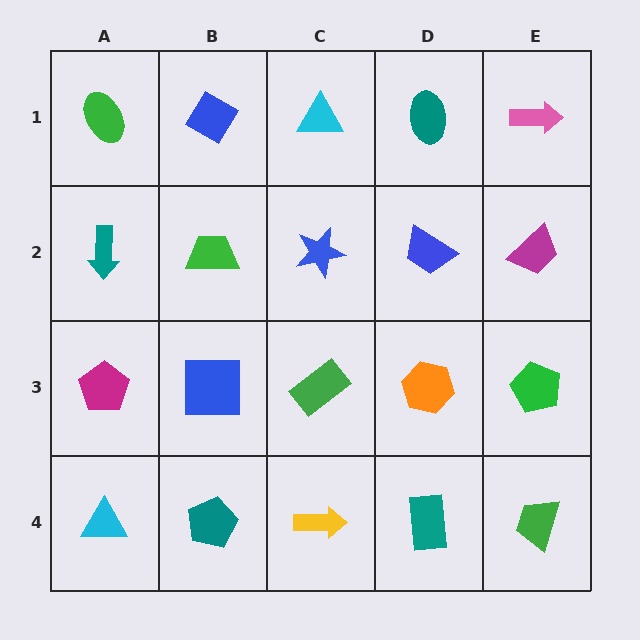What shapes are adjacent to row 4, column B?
A blue square (row 3, column B), a cyan triangle (row 4, column A), a yellow arrow (row 4, column C).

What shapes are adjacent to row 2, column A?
A green ellipse (row 1, column A), a magenta pentagon (row 3, column A), a green trapezoid (row 2, column B).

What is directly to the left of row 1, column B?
A green ellipse.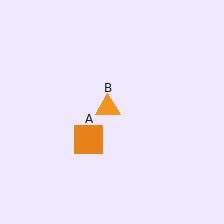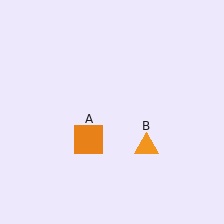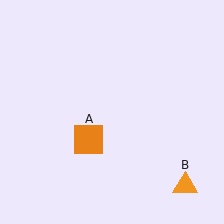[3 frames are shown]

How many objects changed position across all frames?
1 object changed position: orange triangle (object B).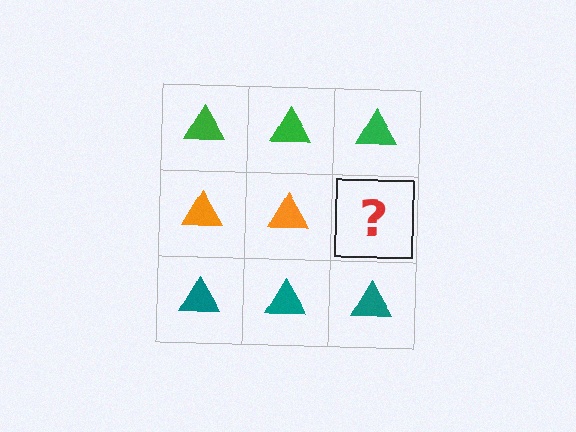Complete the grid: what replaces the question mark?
The question mark should be replaced with an orange triangle.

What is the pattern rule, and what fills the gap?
The rule is that each row has a consistent color. The gap should be filled with an orange triangle.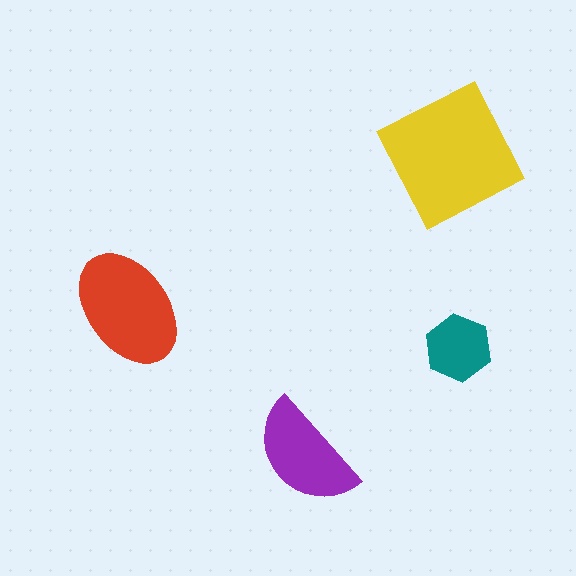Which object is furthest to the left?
The red ellipse is leftmost.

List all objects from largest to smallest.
The yellow square, the red ellipse, the purple semicircle, the teal hexagon.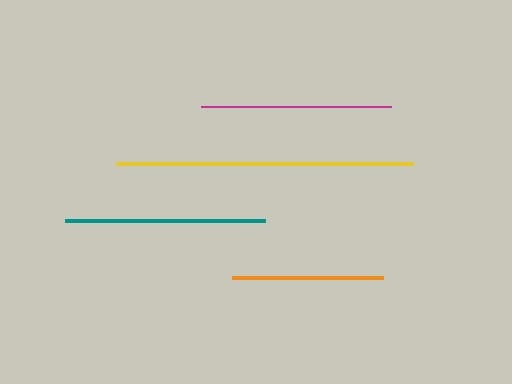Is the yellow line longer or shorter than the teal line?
The yellow line is longer than the teal line.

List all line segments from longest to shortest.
From longest to shortest: yellow, teal, magenta, orange.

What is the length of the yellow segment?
The yellow segment is approximately 297 pixels long.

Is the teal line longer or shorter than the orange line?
The teal line is longer than the orange line.